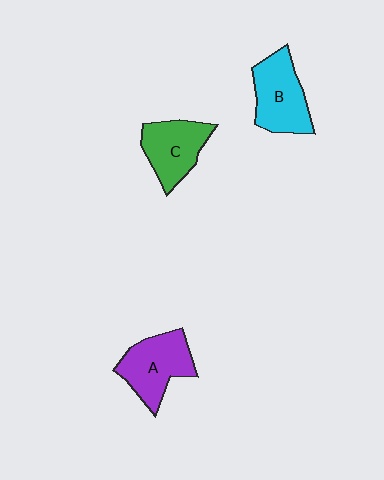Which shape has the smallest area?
Shape C (green).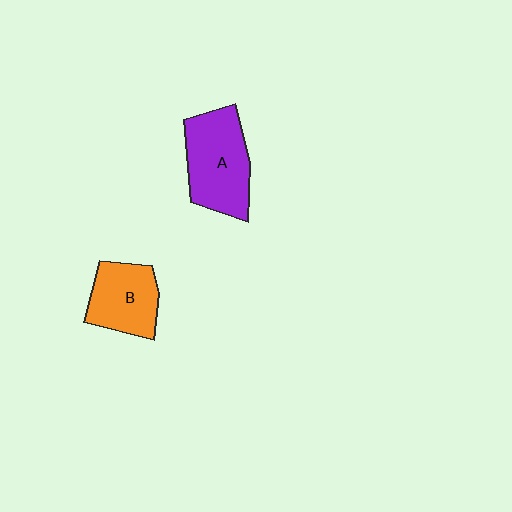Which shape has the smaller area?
Shape B (orange).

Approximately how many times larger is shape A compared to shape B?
Approximately 1.3 times.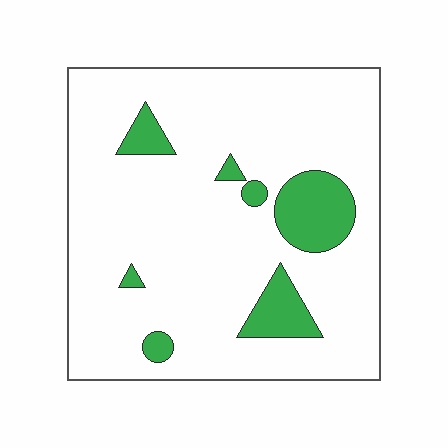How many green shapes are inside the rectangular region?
7.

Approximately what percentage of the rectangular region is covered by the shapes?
Approximately 15%.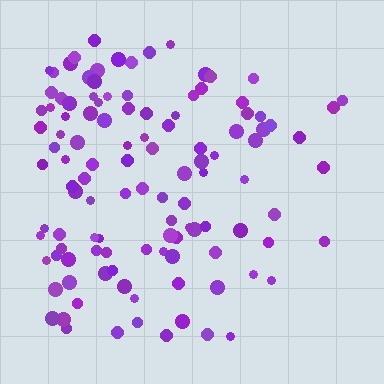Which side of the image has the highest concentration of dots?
The left.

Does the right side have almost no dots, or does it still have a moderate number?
Still a moderate number, just noticeably fewer than the left.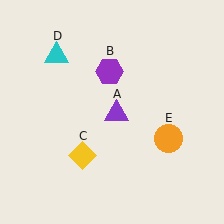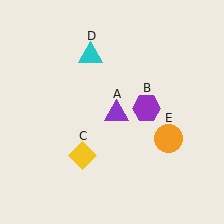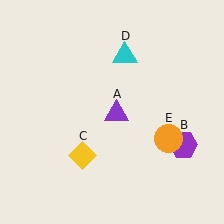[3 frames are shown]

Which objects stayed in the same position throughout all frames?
Purple triangle (object A) and yellow diamond (object C) and orange circle (object E) remained stationary.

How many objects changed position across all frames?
2 objects changed position: purple hexagon (object B), cyan triangle (object D).